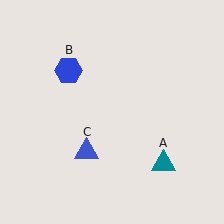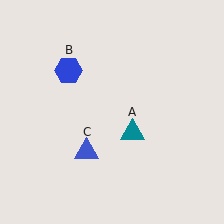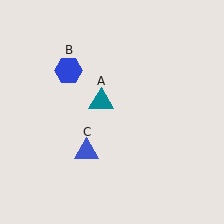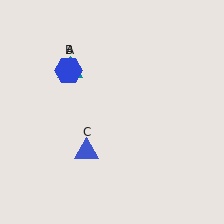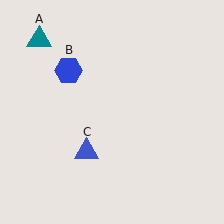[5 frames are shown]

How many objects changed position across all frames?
1 object changed position: teal triangle (object A).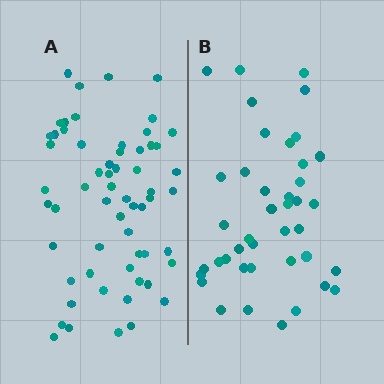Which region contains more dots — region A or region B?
Region A (the left region) has more dots.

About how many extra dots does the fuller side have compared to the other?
Region A has approximately 20 more dots than region B.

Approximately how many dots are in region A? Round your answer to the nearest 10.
About 60 dots.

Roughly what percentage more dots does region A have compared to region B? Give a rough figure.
About 45% more.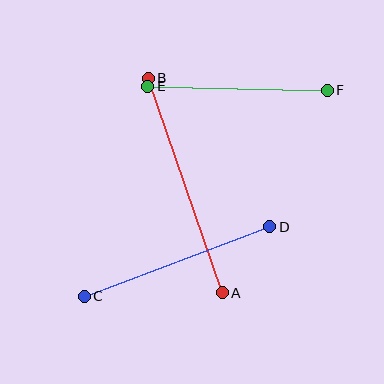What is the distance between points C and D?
The distance is approximately 198 pixels.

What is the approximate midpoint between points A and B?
The midpoint is at approximately (185, 185) pixels.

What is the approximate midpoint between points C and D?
The midpoint is at approximately (177, 261) pixels.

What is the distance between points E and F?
The distance is approximately 179 pixels.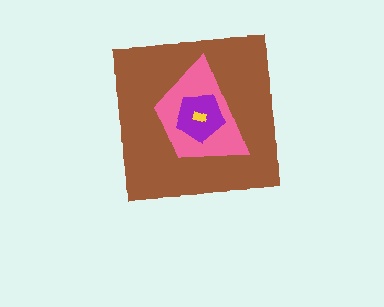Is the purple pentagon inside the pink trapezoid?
Yes.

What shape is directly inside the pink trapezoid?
The purple pentagon.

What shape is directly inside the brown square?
The pink trapezoid.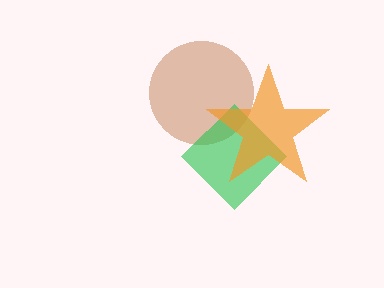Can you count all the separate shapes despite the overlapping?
Yes, there are 3 separate shapes.